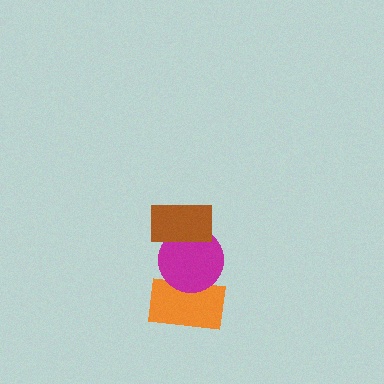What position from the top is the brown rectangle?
The brown rectangle is 1st from the top.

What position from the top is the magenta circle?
The magenta circle is 2nd from the top.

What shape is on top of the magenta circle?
The brown rectangle is on top of the magenta circle.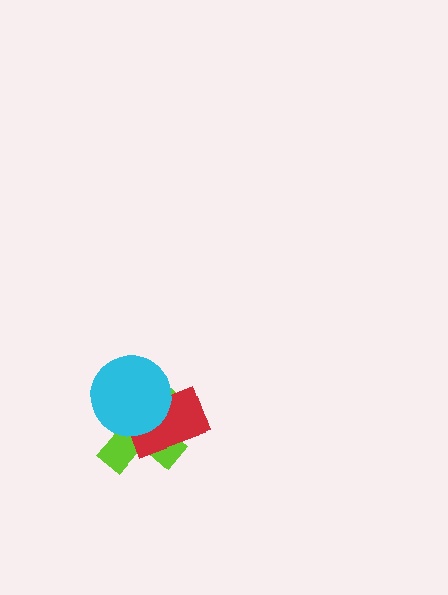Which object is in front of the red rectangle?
The cyan circle is in front of the red rectangle.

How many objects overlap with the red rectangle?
2 objects overlap with the red rectangle.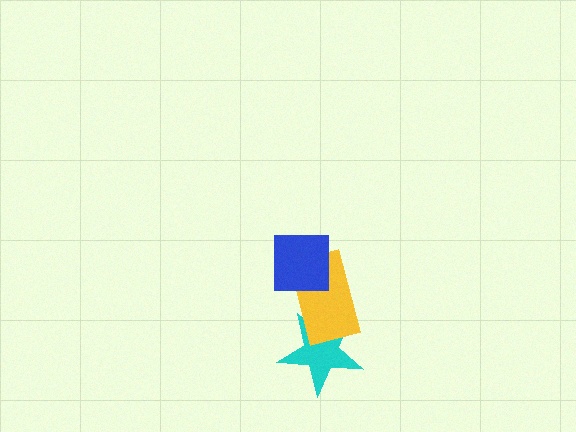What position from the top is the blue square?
The blue square is 1st from the top.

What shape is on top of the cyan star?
The yellow rectangle is on top of the cyan star.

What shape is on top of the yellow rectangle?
The blue square is on top of the yellow rectangle.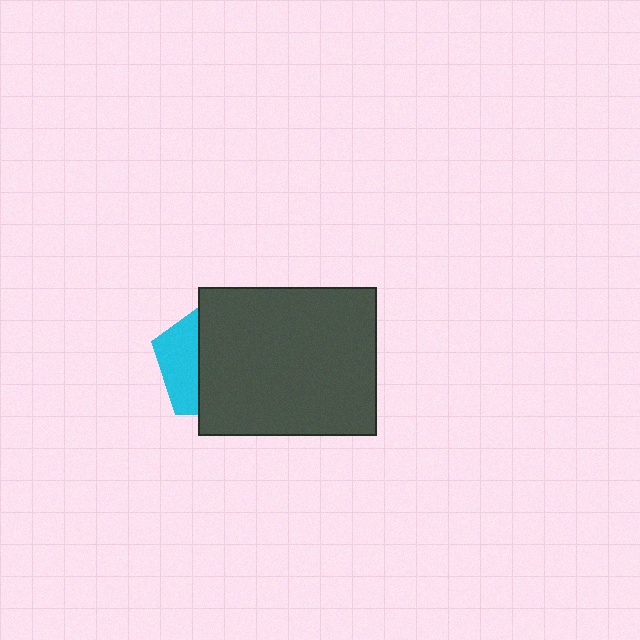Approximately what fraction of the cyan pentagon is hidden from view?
Roughly 68% of the cyan pentagon is hidden behind the dark gray rectangle.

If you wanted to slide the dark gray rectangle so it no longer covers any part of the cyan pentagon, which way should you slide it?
Slide it right — that is the most direct way to separate the two shapes.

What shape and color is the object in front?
The object in front is a dark gray rectangle.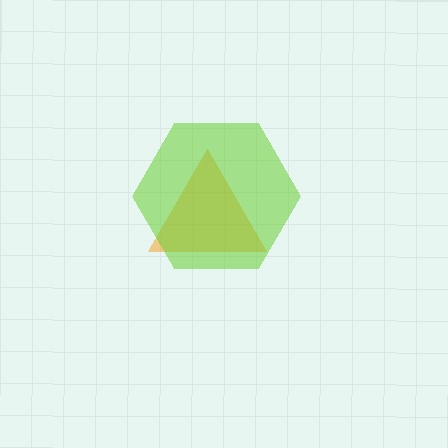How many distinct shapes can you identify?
There are 2 distinct shapes: an orange triangle, a lime hexagon.